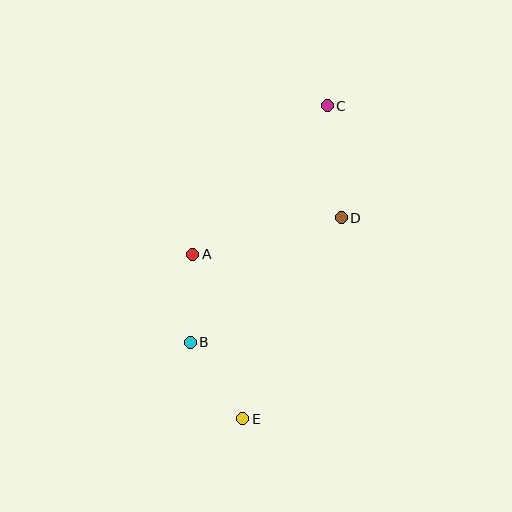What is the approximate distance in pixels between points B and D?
The distance between B and D is approximately 195 pixels.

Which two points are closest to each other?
Points A and B are closest to each other.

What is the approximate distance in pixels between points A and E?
The distance between A and E is approximately 172 pixels.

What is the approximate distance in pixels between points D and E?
The distance between D and E is approximately 224 pixels.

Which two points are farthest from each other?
Points C and E are farthest from each other.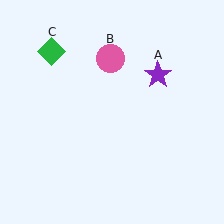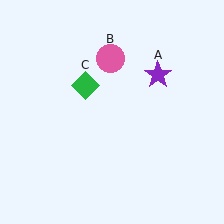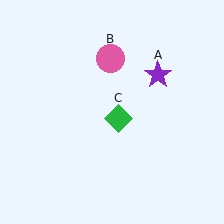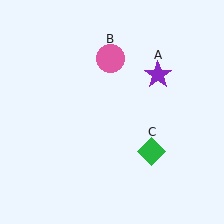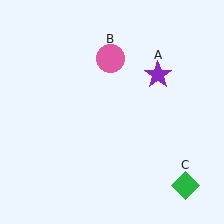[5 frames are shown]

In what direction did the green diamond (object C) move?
The green diamond (object C) moved down and to the right.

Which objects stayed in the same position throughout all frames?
Purple star (object A) and pink circle (object B) remained stationary.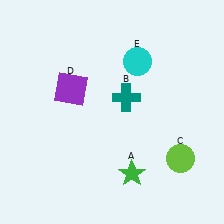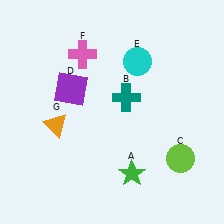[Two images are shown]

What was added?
A pink cross (F), an orange triangle (G) were added in Image 2.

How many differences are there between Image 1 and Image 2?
There are 2 differences between the two images.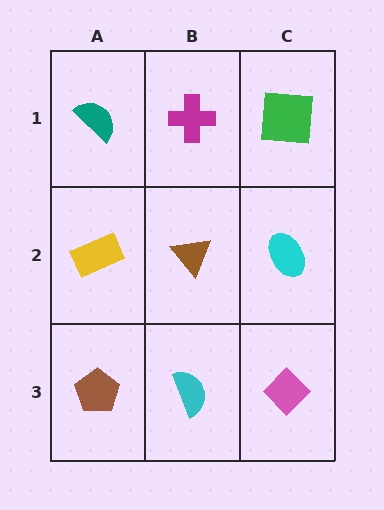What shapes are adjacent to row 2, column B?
A magenta cross (row 1, column B), a cyan semicircle (row 3, column B), a yellow rectangle (row 2, column A), a cyan ellipse (row 2, column C).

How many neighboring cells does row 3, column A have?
2.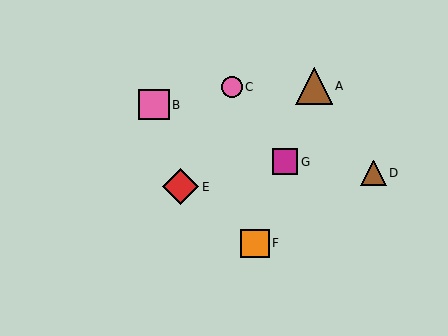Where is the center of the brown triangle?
The center of the brown triangle is at (314, 86).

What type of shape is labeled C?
Shape C is a pink circle.